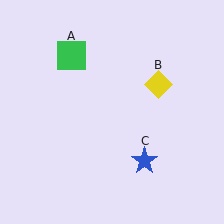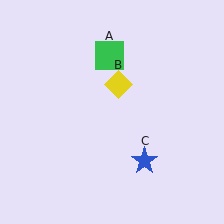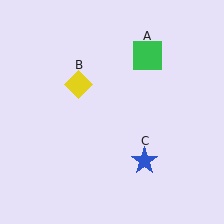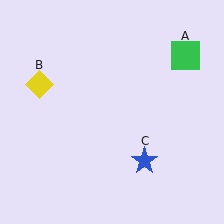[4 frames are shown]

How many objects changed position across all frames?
2 objects changed position: green square (object A), yellow diamond (object B).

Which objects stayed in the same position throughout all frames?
Blue star (object C) remained stationary.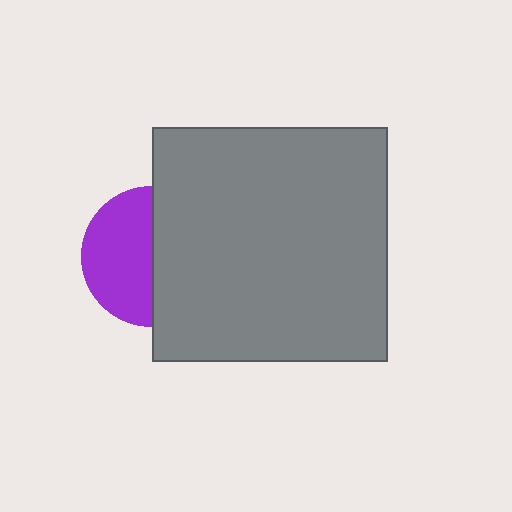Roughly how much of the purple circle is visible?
About half of it is visible (roughly 50%).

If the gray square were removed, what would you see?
You would see the complete purple circle.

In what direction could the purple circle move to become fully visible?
The purple circle could move left. That would shift it out from behind the gray square entirely.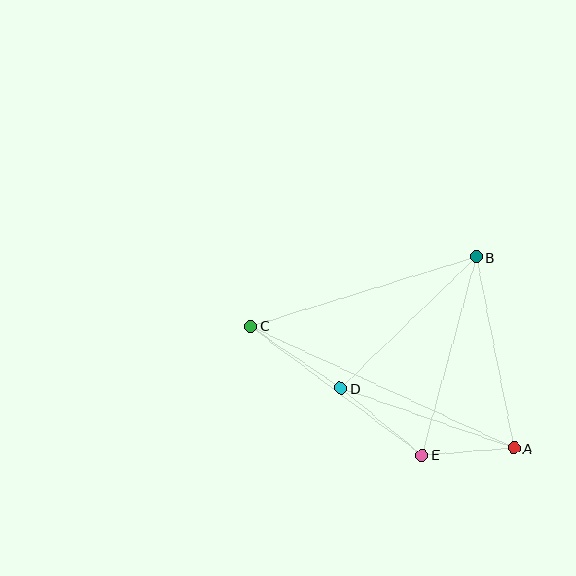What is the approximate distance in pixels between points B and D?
The distance between B and D is approximately 189 pixels.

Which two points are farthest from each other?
Points A and C are farthest from each other.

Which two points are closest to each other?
Points A and E are closest to each other.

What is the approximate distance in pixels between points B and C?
The distance between B and C is approximately 236 pixels.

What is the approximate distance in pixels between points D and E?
The distance between D and E is approximately 105 pixels.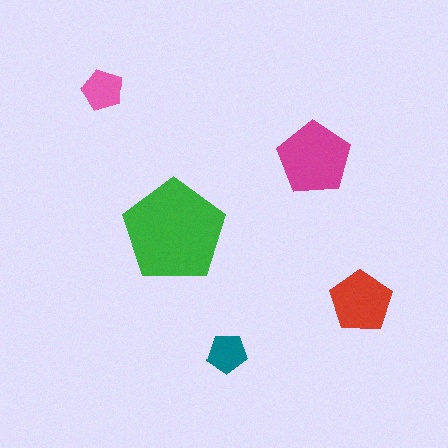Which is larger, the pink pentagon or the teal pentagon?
The pink one.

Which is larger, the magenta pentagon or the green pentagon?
The green one.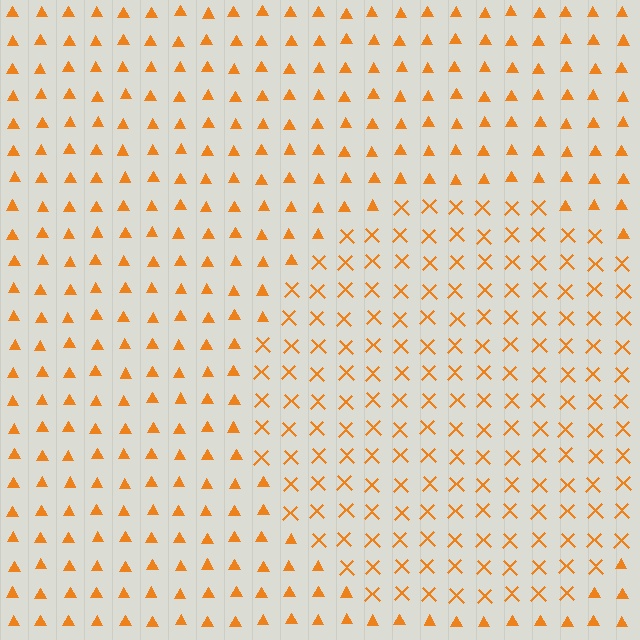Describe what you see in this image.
The image is filled with small orange elements arranged in a uniform grid. A circle-shaped region contains X marks, while the surrounding area contains triangles. The boundary is defined purely by the change in element shape.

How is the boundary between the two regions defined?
The boundary is defined by a change in element shape: X marks inside vs. triangles outside. All elements share the same color and spacing.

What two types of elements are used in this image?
The image uses X marks inside the circle region and triangles outside it.